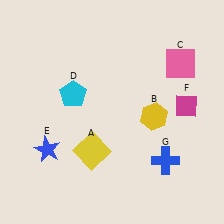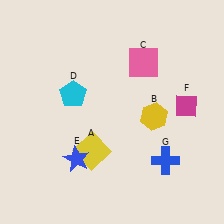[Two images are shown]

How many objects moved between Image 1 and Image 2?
2 objects moved between the two images.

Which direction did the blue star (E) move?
The blue star (E) moved right.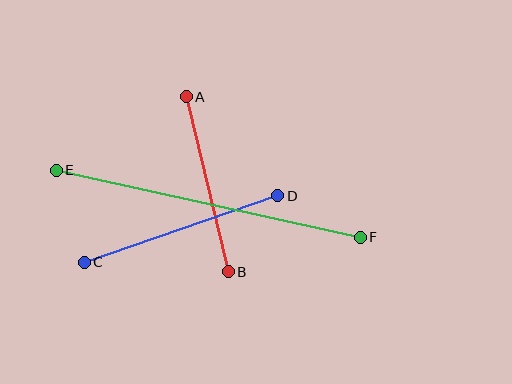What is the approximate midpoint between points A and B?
The midpoint is at approximately (207, 184) pixels.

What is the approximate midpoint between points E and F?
The midpoint is at approximately (208, 204) pixels.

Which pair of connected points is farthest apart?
Points E and F are farthest apart.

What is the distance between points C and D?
The distance is approximately 204 pixels.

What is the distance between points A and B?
The distance is approximately 180 pixels.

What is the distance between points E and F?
The distance is approximately 311 pixels.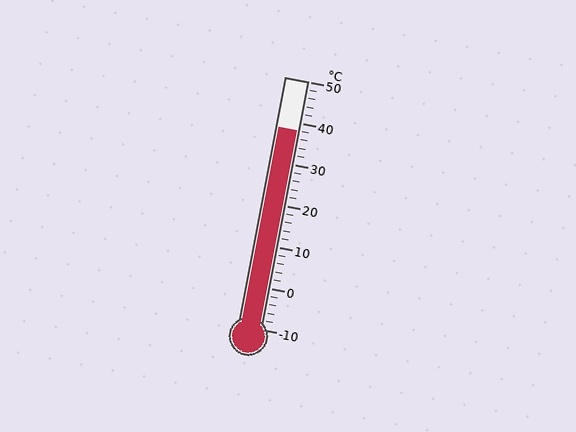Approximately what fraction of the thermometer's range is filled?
The thermometer is filled to approximately 80% of its range.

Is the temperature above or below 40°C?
The temperature is below 40°C.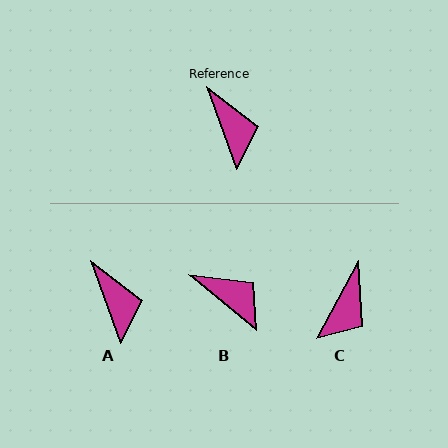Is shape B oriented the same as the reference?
No, it is off by about 31 degrees.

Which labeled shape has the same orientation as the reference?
A.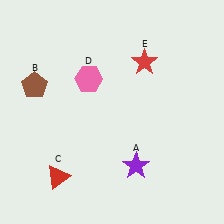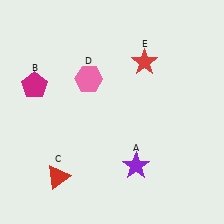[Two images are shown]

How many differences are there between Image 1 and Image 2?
There is 1 difference between the two images.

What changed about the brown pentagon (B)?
In Image 1, B is brown. In Image 2, it changed to magenta.